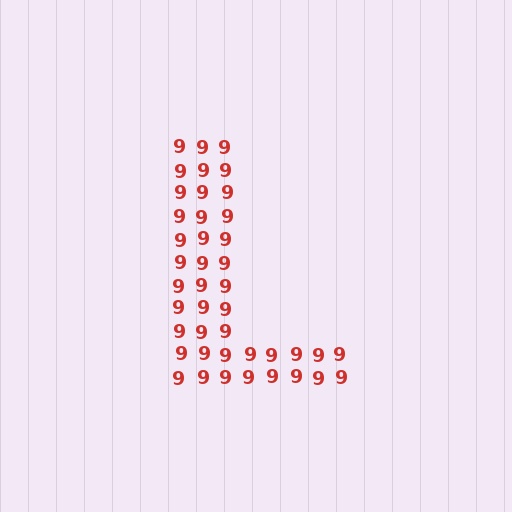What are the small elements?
The small elements are digit 9's.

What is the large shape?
The large shape is the letter L.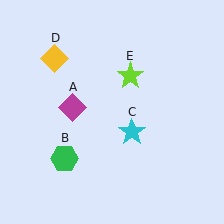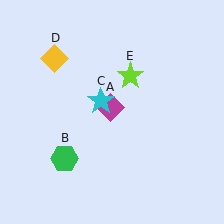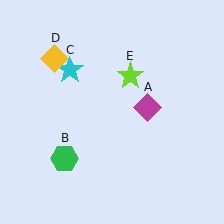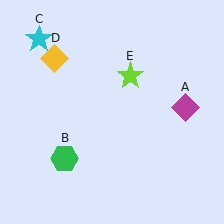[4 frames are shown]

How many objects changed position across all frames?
2 objects changed position: magenta diamond (object A), cyan star (object C).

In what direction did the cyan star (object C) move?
The cyan star (object C) moved up and to the left.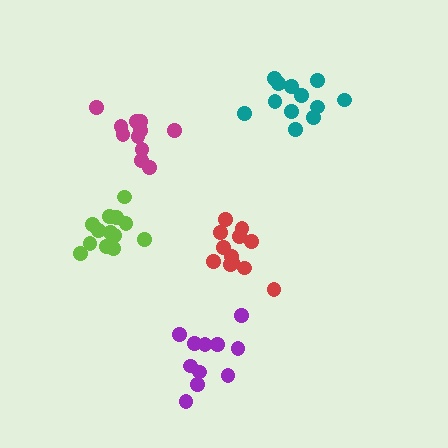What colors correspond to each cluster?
The clusters are colored: purple, lime, magenta, red, teal.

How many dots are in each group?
Group 1: 11 dots, Group 2: 13 dots, Group 3: 11 dots, Group 4: 12 dots, Group 5: 12 dots (59 total).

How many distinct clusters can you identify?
There are 5 distinct clusters.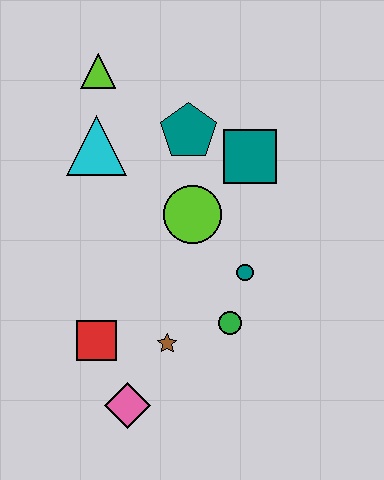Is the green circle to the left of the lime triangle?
No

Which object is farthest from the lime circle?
The pink diamond is farthest from the lime circle.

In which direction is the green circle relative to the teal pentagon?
The green circle is below the teal pentagon.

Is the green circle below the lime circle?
Yes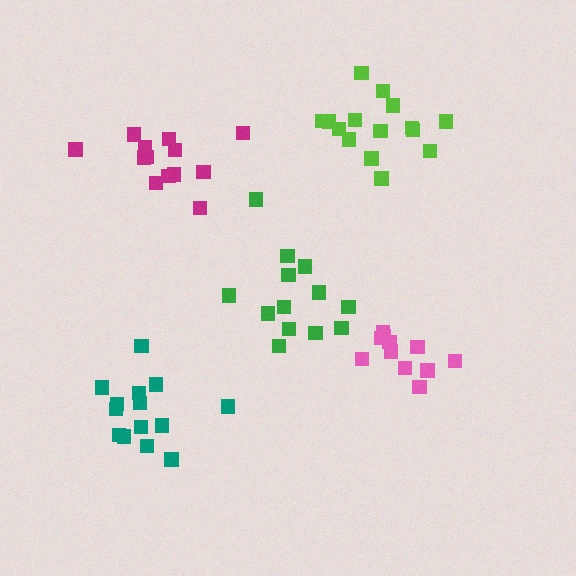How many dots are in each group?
Group 1: 15 dots, Group 2: 13 dots, Group 3: 13 dots, Group 4: 14 dots, Group 5: 11 dots (66 total).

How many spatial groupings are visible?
There are 5 spatial groupings.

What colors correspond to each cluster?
The clusters are colored: lime, green, magenta, teal, pink.